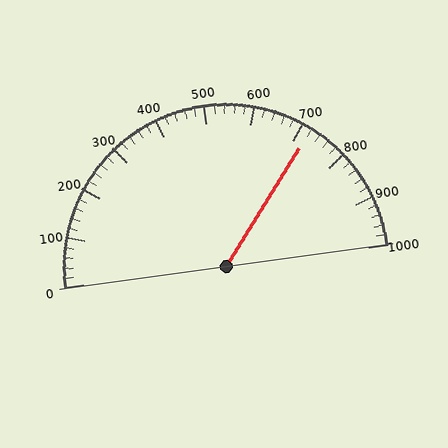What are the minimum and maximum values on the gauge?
The gauge ranges from 0 to 1000.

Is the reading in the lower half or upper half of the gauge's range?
The reading is in the upper half of the range (0 to 1000).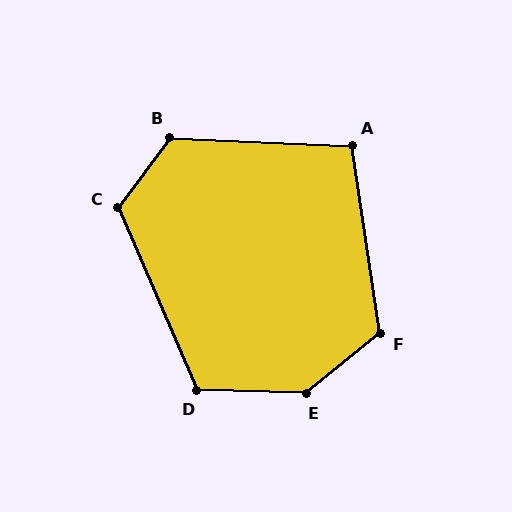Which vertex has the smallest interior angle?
A, at approximately 101 degrees.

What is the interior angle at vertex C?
Approximately 120 degrees (obtuse).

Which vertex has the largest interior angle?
E, at approximately 139 degrees.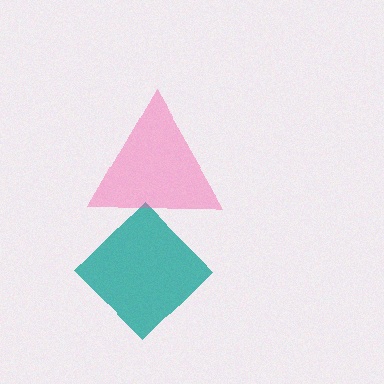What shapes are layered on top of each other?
The layered shapes are: a teal diamond, a pink triangle.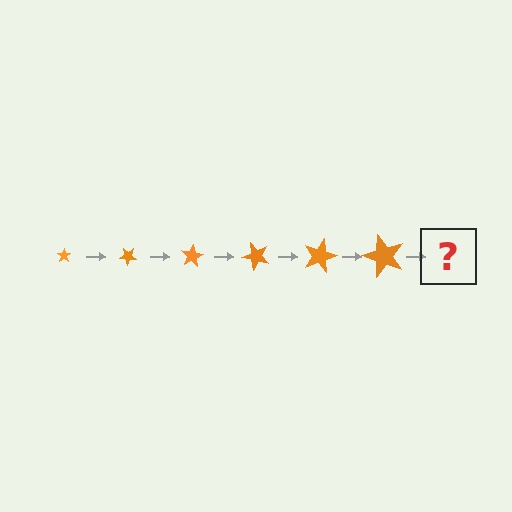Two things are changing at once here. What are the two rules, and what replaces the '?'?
The two rules are that the star grows larger each step and it rotates 40 degrees each step. The '?' should be a star, larger than the previous one and rotated 240 degrees from the start.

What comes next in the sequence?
The next element should be a star, larger than the previous one and rotated 240 degrees from the start.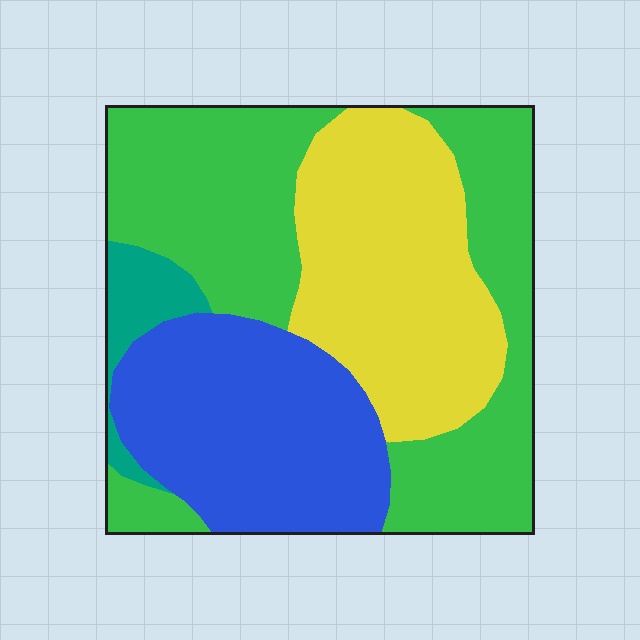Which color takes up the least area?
Teal, at roughly 5%.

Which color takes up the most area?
Green, at roughly 40%.